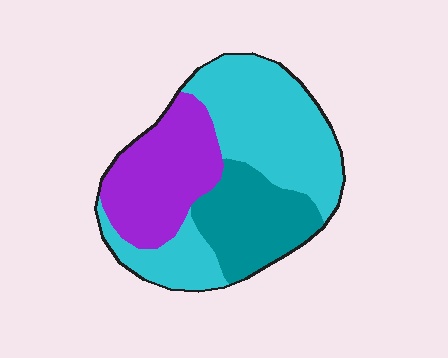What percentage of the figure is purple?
Purple takes up about one quarter (1/4) of the figure.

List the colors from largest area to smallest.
From largest to smallest: cyan, purple, teal.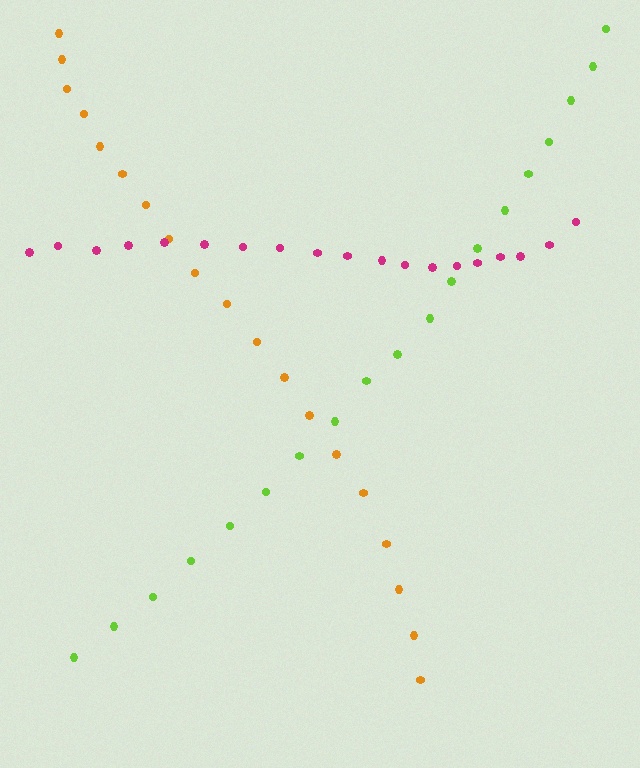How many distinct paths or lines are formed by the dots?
There are 3 distinct paths.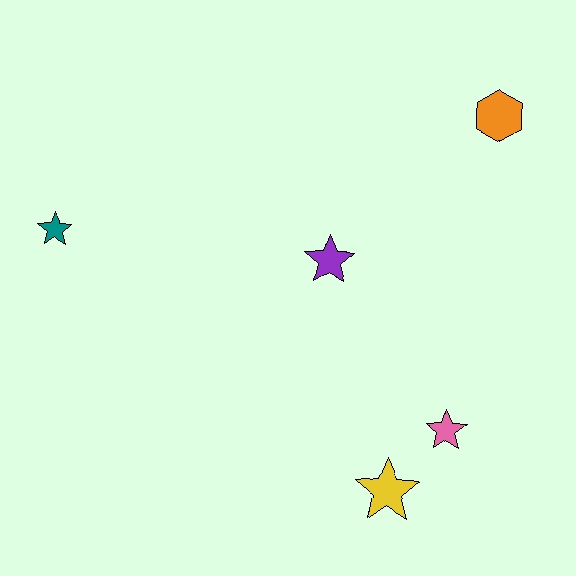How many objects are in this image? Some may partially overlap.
There are 5 objects.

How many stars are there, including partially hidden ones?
There are 4 stars.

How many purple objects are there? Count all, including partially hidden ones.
There is 1 purple object.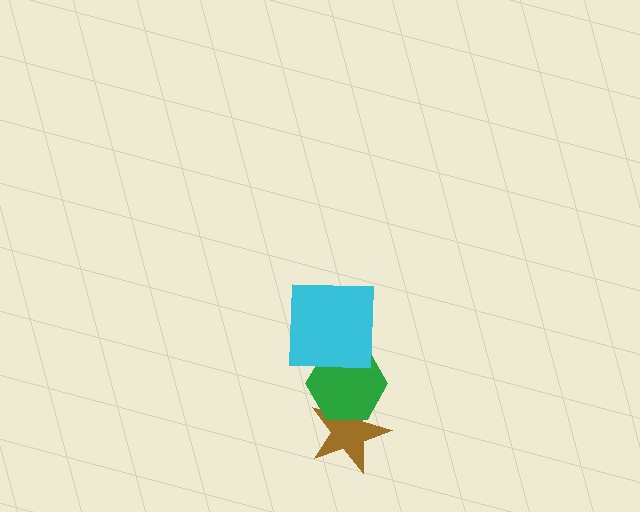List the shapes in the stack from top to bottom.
From top to bottom: the cyan square, the green hexagon, the brown star.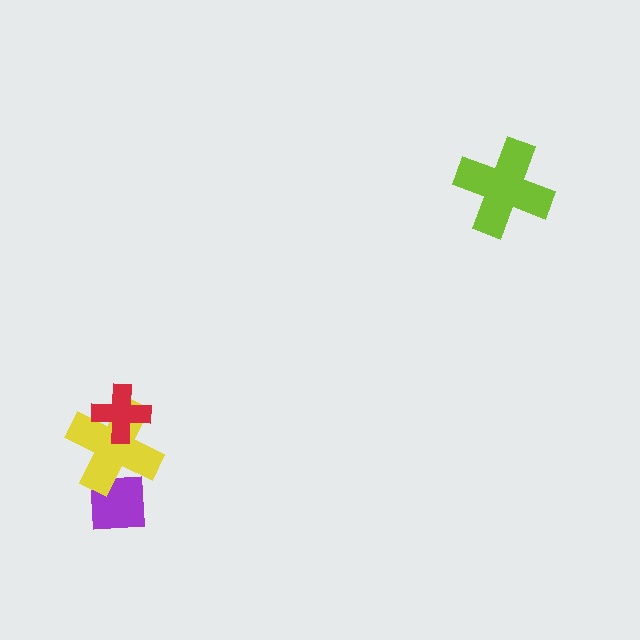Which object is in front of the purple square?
The yellow cross is in front of the purple square.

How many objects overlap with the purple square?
1 object overlaps with the purple square.